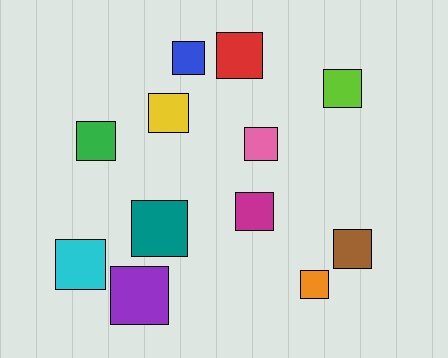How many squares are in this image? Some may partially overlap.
There are 12 squares.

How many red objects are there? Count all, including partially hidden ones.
There is 1 red object.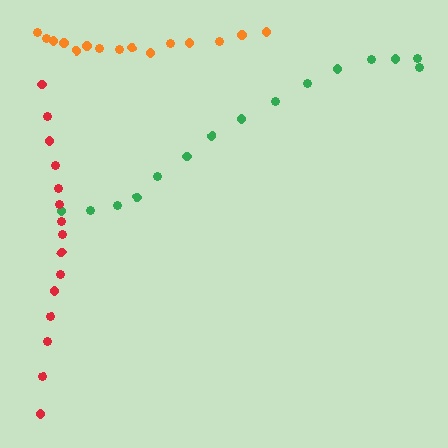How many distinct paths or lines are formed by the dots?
There are 3 distinct paths.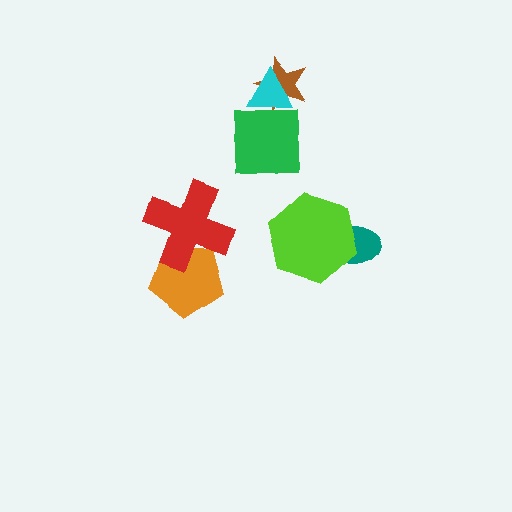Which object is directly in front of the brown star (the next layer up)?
The cyan triangle is directly in front of the brown star.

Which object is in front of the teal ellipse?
The lime hexagon is in front of the teal ellipse.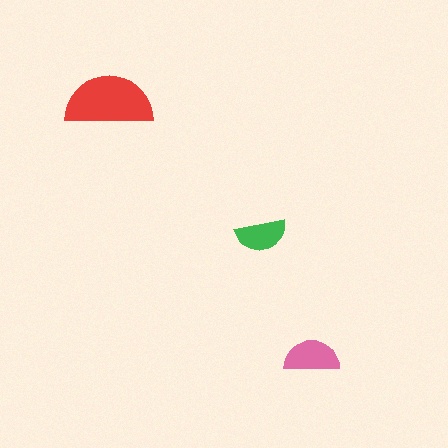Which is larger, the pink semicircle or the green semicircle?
The pink one.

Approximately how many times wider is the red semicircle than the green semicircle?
About 1.5 times wider.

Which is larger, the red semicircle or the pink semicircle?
The red one.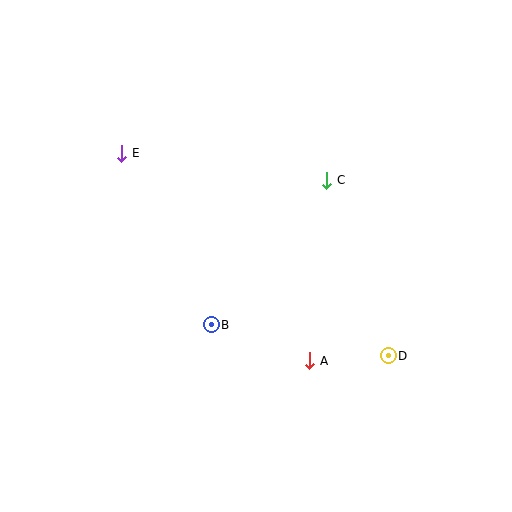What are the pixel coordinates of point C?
Point C is at (327, 180).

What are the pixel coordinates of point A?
Point A is at (310, 361).